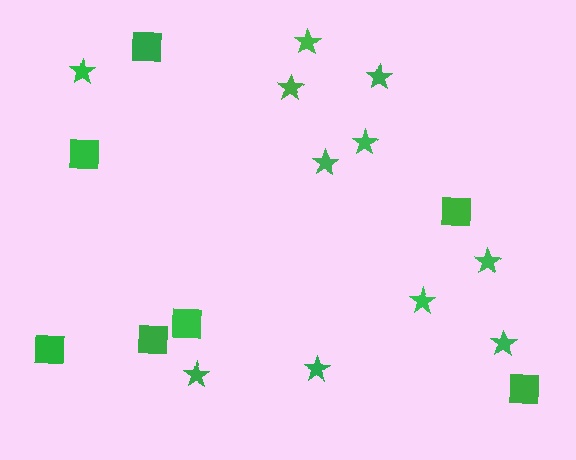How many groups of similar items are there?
There are 2 groups: one group of squares (7) and one group of stars (11).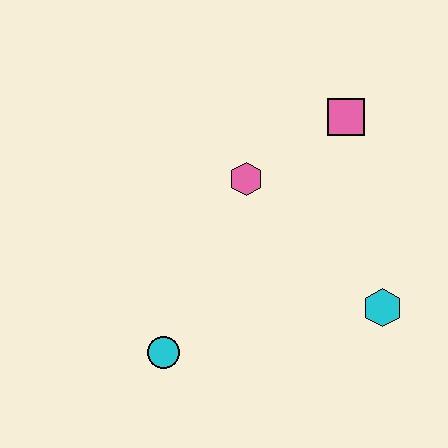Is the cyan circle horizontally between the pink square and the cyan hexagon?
No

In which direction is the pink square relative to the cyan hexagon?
The pink square is above the cyan hexagon.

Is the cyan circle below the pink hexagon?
Yes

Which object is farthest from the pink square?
The cyan circle is farthest from the pink square.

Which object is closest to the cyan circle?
The pink hexagon is closest to the cyan circle.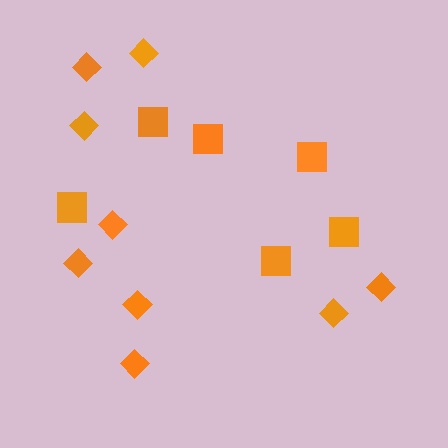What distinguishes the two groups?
There are 2 groups: one group of squares (6) and one group of diamonds (9).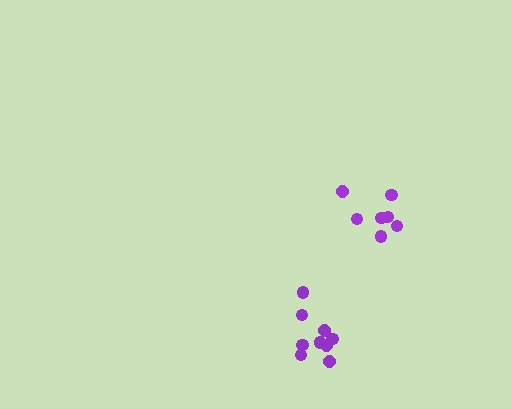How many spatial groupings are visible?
There are 2 spatial groupings.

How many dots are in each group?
Group 1: 9 dots, Group 2: 7 dots (16 total).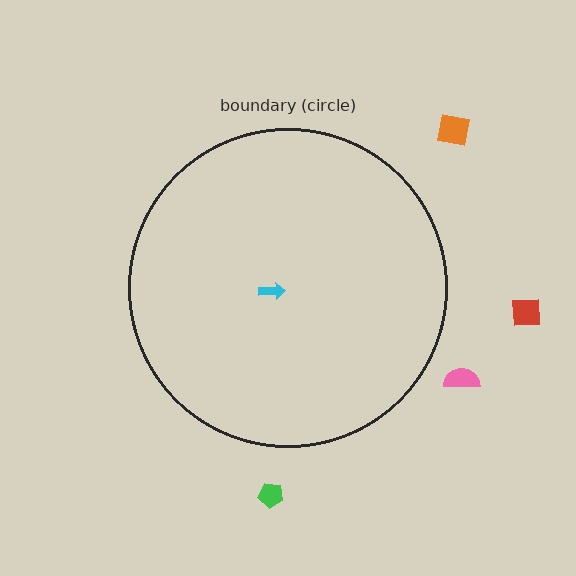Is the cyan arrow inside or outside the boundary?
Inside.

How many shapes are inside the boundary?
1 inside, 4 outside.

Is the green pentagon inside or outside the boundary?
Outside.